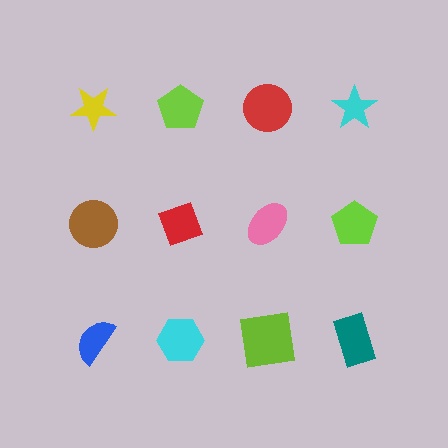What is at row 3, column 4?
A teal rectangle.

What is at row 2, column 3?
A pink ellipse.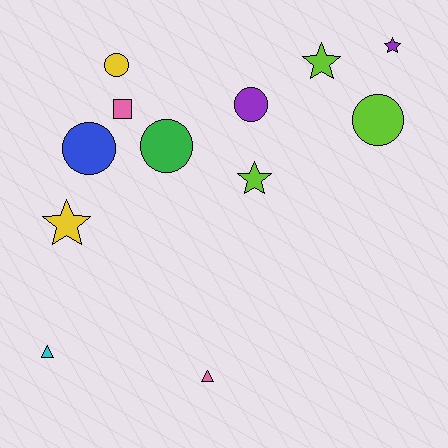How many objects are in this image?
There are 12 objects.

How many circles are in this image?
There are 5 circles.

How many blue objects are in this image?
There is 1 blue object.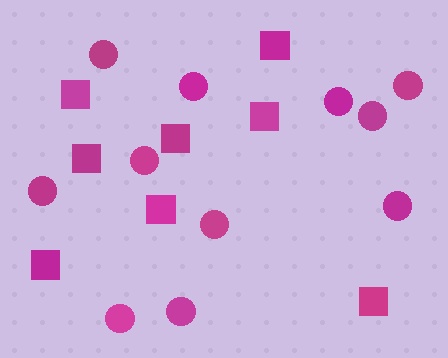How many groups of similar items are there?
There are 2 groups: one group of squares (8) and one group of circles (11).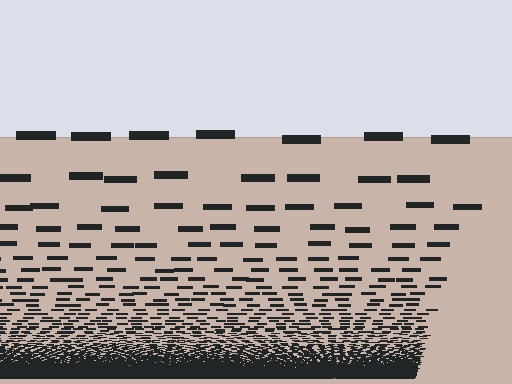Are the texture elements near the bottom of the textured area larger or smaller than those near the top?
Smaller. The gradient is inverted — elements near the bottom are smaller and denser.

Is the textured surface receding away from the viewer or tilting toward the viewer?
The surface appears to tilt toward the viewer. Texture elements get larger and sparser toward the top.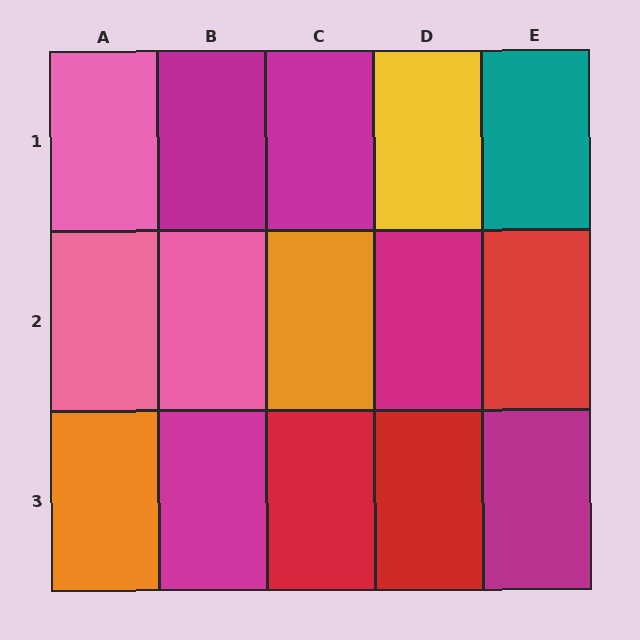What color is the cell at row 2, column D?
Magenta.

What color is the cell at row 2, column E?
Red.